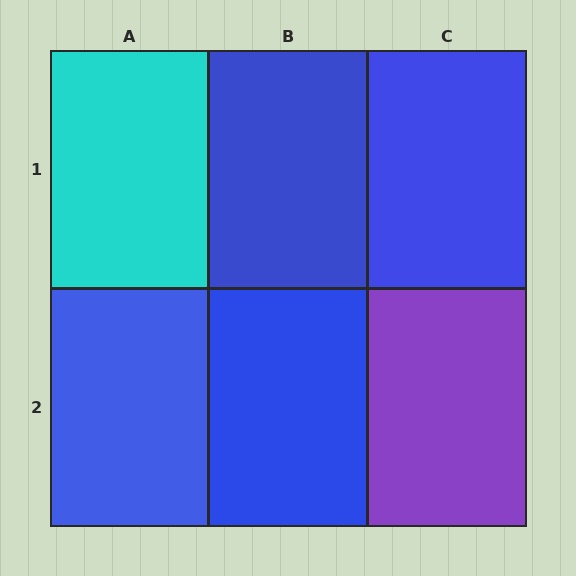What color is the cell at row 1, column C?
Blue.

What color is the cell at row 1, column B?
Blue.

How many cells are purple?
1 cell is purple.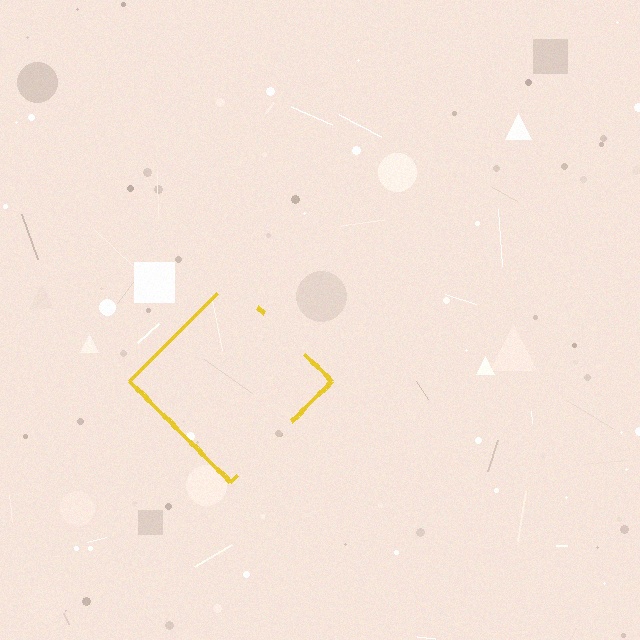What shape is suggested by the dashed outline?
The dashed outline suggests a diamond.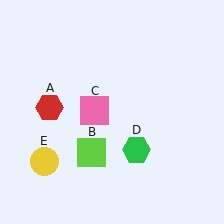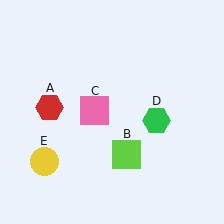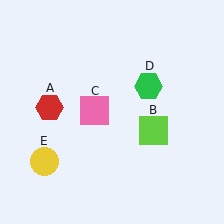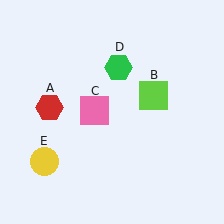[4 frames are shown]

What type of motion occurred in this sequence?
The lime square (object B), green hexagon (object D) rotated counterclockwise around the center of the scene.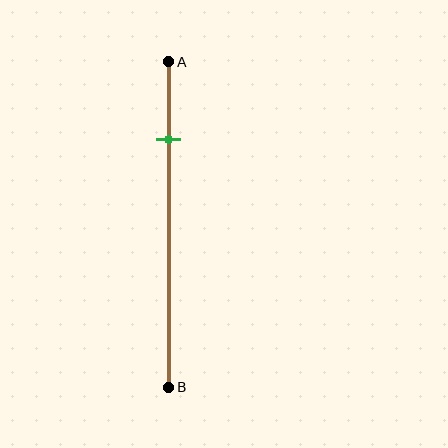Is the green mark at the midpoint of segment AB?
No, the mark is at about 25% from A, not at the 50% midpoint.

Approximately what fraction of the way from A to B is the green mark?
The green mark is approximately 25% of the way from A to B.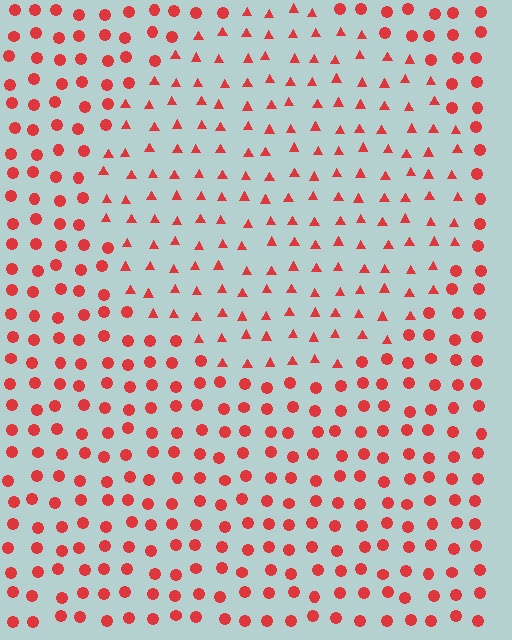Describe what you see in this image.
The image is filled with small red elements arranged in a uniform grid. A circle-shaped region contains triangles, while the surrounding area contains circles. The boundary is defined purely by the change in element shape.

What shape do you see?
I see a circle.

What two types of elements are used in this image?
The image uses triangles inside the circle region and circles outside it.